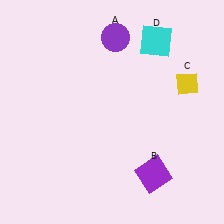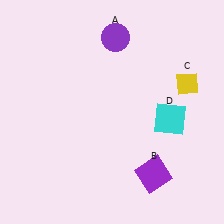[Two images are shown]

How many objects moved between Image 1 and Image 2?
1 object moved between the two images.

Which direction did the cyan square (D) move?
The cyan square (D) moved down.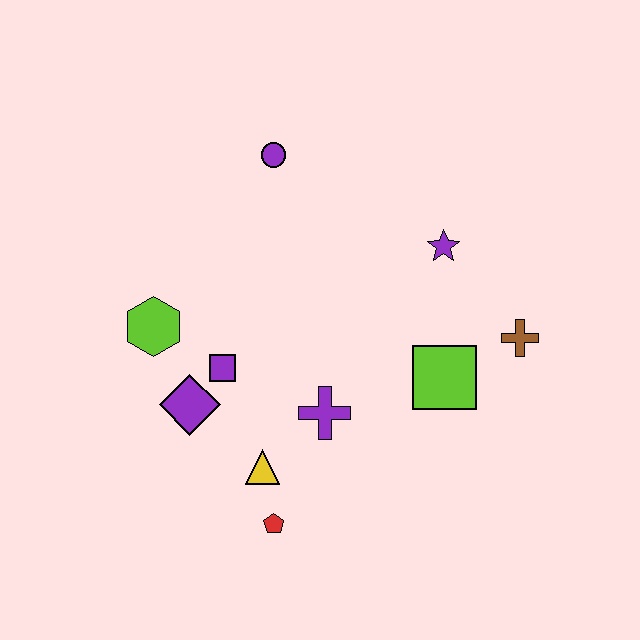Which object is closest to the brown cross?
The lime square is closest to the brown cross.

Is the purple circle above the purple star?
Yes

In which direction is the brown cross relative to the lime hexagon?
The brown cross is to the right of the lime hexagon.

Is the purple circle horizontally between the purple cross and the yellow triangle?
Yes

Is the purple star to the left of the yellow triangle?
No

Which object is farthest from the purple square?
The brown cross is farthest from the purple square.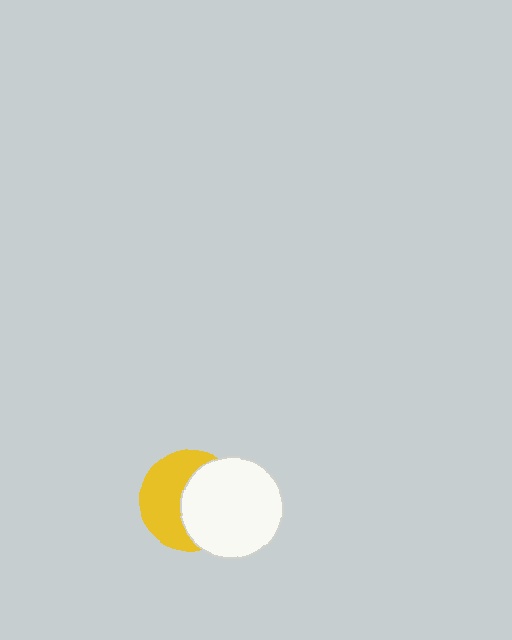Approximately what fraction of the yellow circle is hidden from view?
Roughly 50% of the yellow circle is hidden behind the white circle.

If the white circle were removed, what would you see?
You would see the complete yellow circle.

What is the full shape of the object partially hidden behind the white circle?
The partially hidden object is a yellow circle.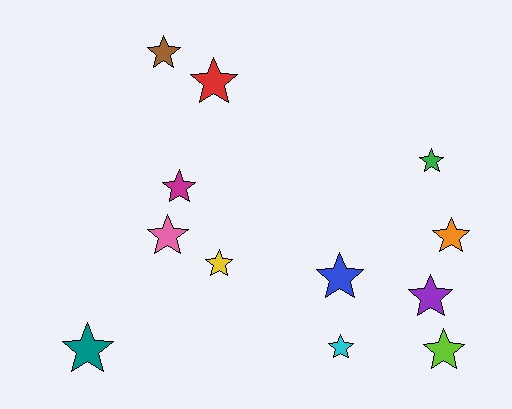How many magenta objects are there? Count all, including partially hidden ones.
There is 1 magenta object.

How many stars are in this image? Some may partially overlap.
There are 12 stars.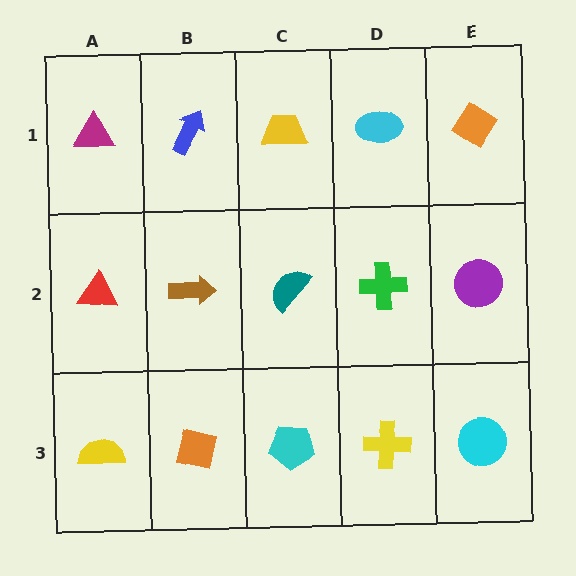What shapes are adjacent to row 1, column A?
A red triangle (row 2, column A), a blue arrow (row 1, column B).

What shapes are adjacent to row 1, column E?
A purple circle (row 2, column E), a cyan ellipse (row 1, column D).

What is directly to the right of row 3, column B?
A cyan pentagon.